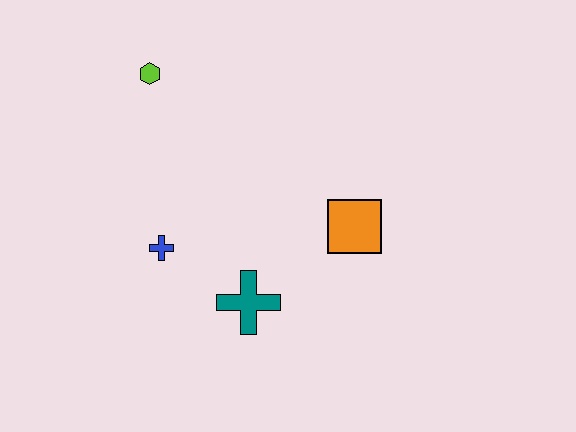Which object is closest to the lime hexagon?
The blue cross is closest to the lime hexagon.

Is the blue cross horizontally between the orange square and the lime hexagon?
Yes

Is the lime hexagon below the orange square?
No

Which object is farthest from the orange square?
The lime hexagon is farthest from the orange square.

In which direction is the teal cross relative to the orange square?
The teal cross is to the left of the orange square.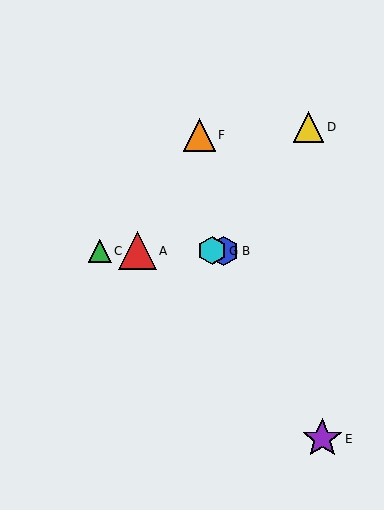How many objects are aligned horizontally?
4 objects (A, B, C, G) are aligned horizontally.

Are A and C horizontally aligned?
Yes, both are at y≈251.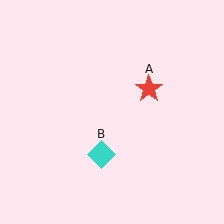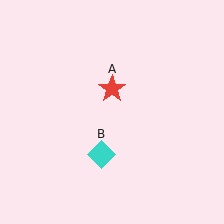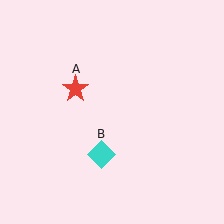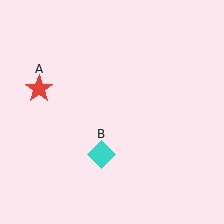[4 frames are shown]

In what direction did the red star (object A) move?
The red star (object A) moved left.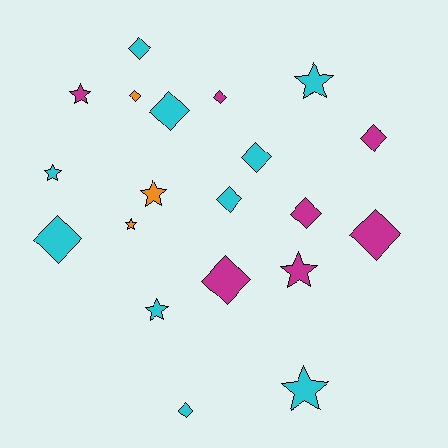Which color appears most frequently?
Cyan, with 10 objects.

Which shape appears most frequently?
Diamond, with 12 objects.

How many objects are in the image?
There are 20 objects.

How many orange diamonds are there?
There is 1 orange diamond.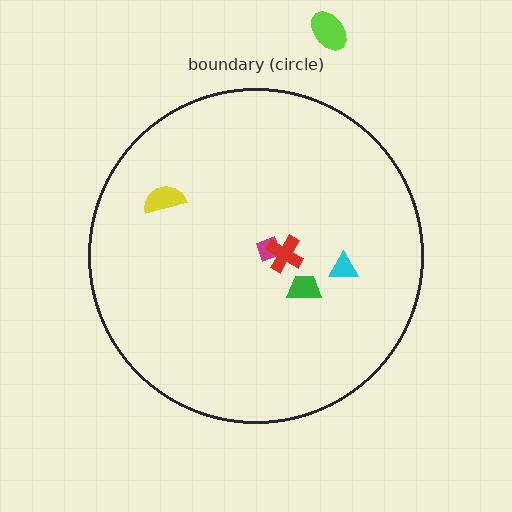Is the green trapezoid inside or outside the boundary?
Inside.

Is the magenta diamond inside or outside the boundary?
Inside.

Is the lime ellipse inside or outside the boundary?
Outside.